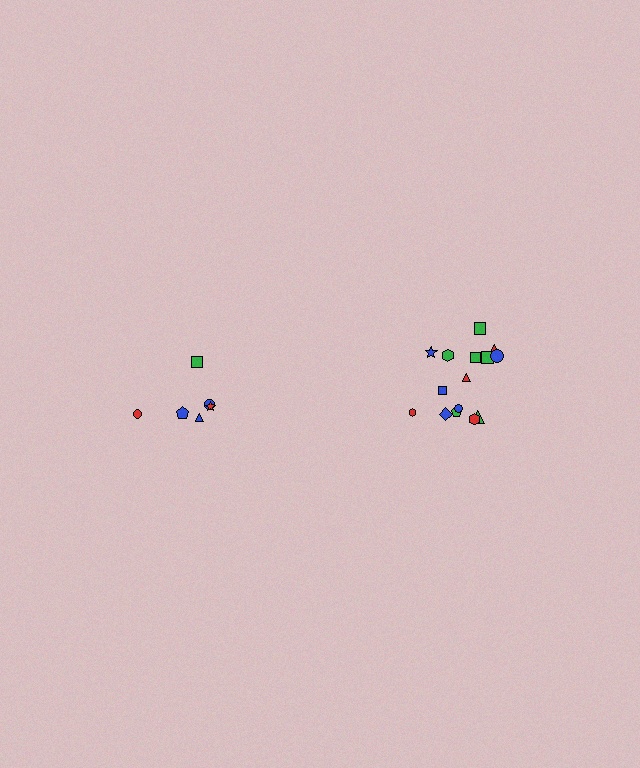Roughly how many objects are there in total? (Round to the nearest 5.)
Roughly 20 objects in total.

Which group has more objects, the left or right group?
The right group.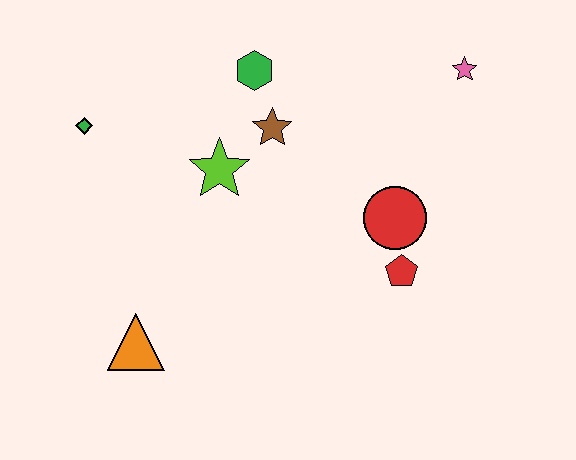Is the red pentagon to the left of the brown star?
No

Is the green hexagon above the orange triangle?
Yes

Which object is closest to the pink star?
The red circle is closest to the pink star.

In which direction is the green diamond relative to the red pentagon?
The green diamond is to the left of the red pentagon.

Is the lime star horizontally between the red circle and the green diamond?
Yes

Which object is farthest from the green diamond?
The pink star is farthest from the green diamond.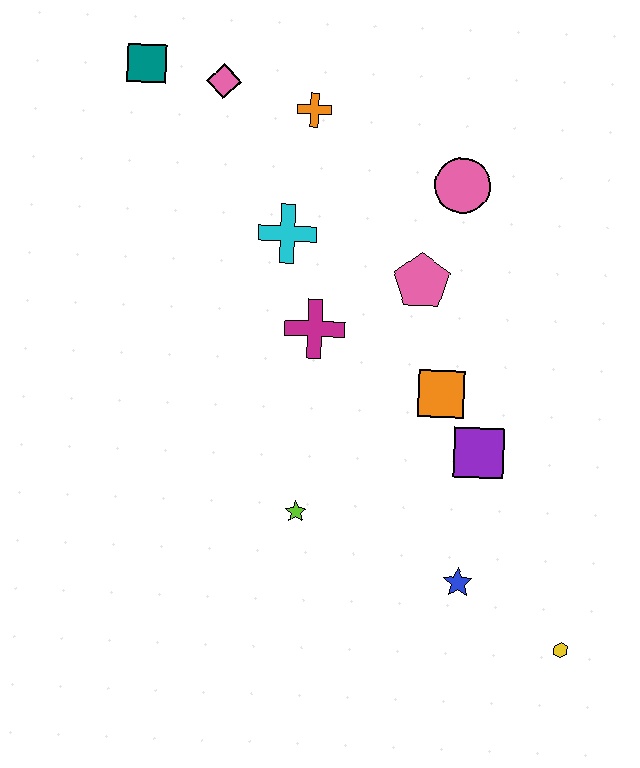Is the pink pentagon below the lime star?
No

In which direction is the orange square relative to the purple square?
The orange square is above the purple square.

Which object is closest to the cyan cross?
The magenta cross is closest to the cyan cross.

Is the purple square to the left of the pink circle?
No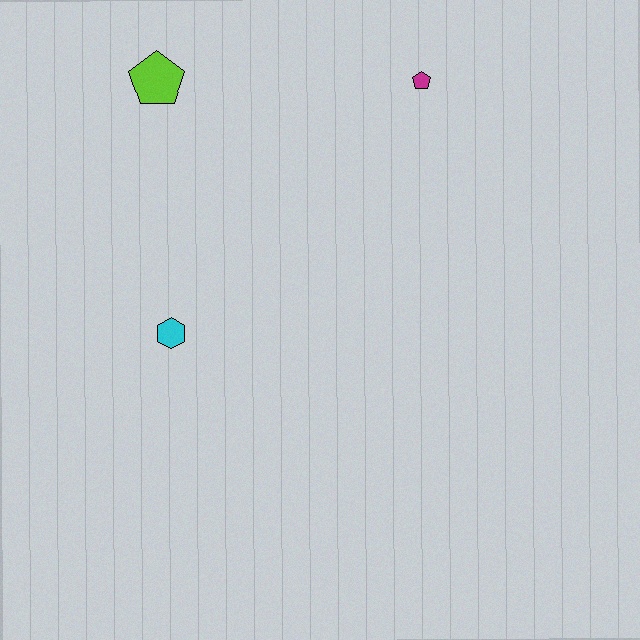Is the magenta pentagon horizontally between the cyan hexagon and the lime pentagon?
No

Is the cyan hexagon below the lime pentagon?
Yes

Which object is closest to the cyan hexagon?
The lime pentagon is closest to the cyan hexagon.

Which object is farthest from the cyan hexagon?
The magenta pentagon is farthest from the cyan hexagon.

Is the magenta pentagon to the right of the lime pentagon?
Yes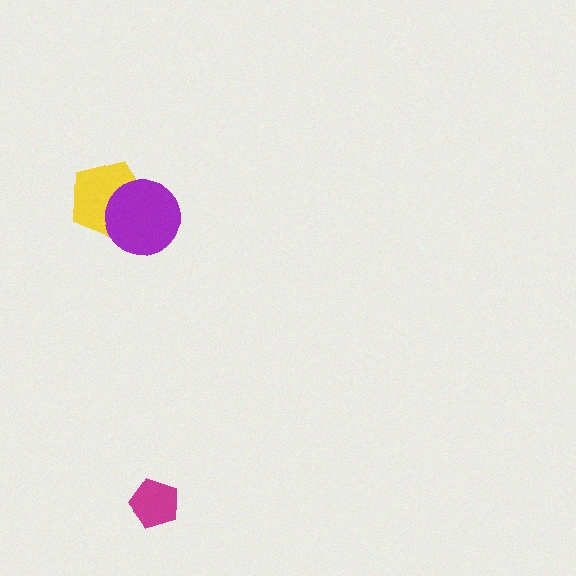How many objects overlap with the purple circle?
1 object overlaps with the purple circle.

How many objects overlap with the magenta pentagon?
0 objects overlap with the magenta pentagon.